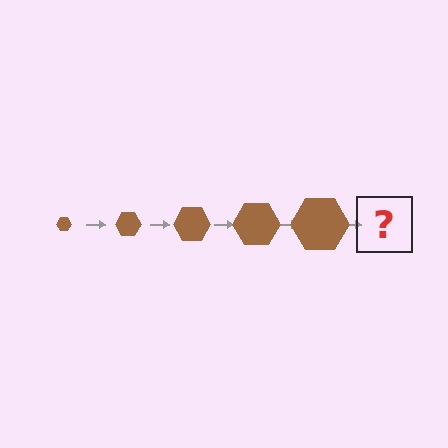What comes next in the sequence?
The next element should be a brown hexagon, larger than the previous one.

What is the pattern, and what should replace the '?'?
The pattern is that the hexagon gets progressively larger each step. The '?' should be a brown hexagon, larger than the previous one.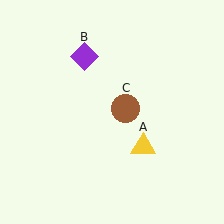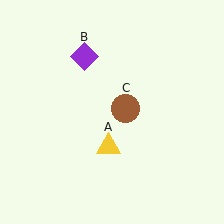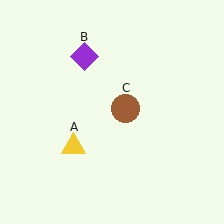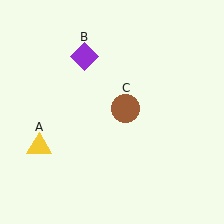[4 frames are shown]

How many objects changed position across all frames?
1 object changed position: yellow triangle (object A).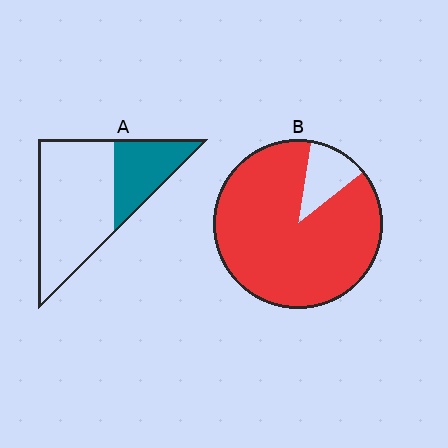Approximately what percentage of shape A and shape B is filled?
A is approximately 30% and B is approximately 90%.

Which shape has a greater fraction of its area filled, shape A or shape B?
Shape B.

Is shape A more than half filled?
No.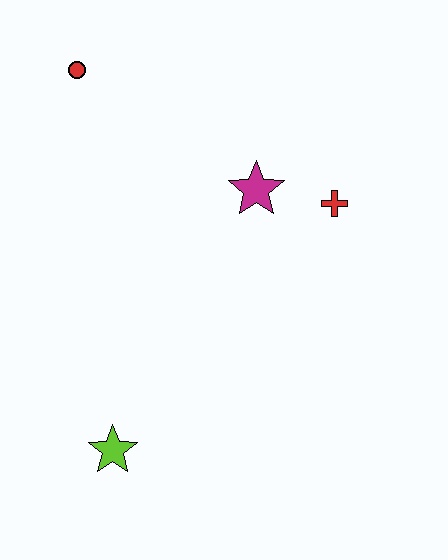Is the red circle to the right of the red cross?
No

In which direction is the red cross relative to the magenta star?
The red cross is to the right of the magenta star.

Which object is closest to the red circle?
The magenta star is closest to the red circle.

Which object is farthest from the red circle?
The lime star is farthest from the red circle.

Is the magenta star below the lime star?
No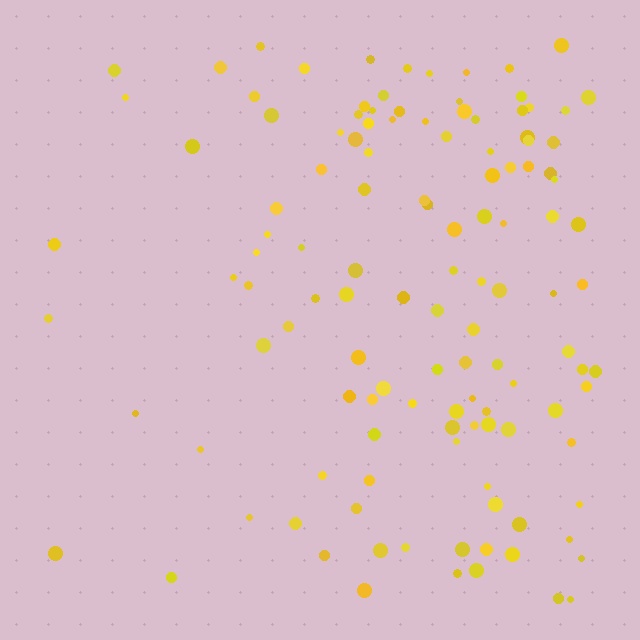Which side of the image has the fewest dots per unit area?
The left.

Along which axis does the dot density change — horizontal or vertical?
Horizontal.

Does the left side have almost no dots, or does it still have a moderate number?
Still a moderate number, just noticeably fewer than the right.